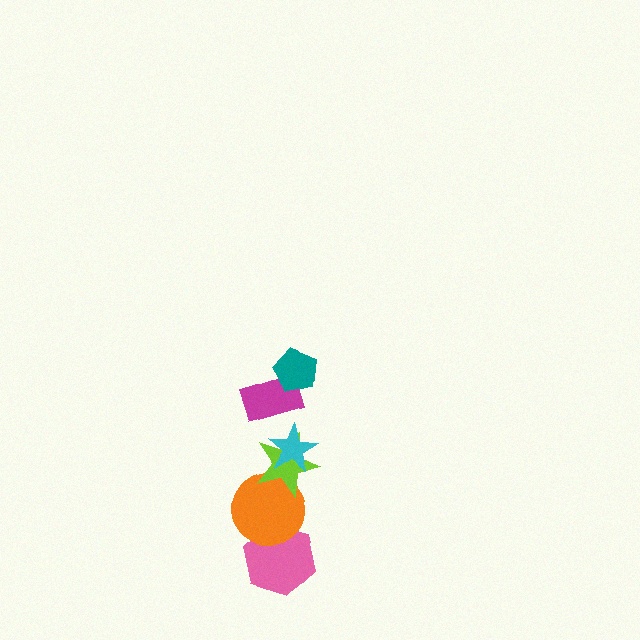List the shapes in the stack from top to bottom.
From top to bottom: the teal pentagon, the magenta rectangle, the cyan star, the lime star, the orange circle, the pink hexagon.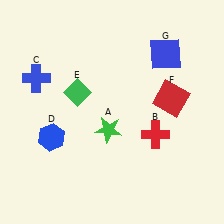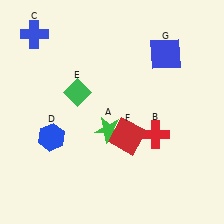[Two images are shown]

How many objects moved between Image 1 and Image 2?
2 objects moved between the two images.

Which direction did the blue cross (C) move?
The blue cross (C) moved up.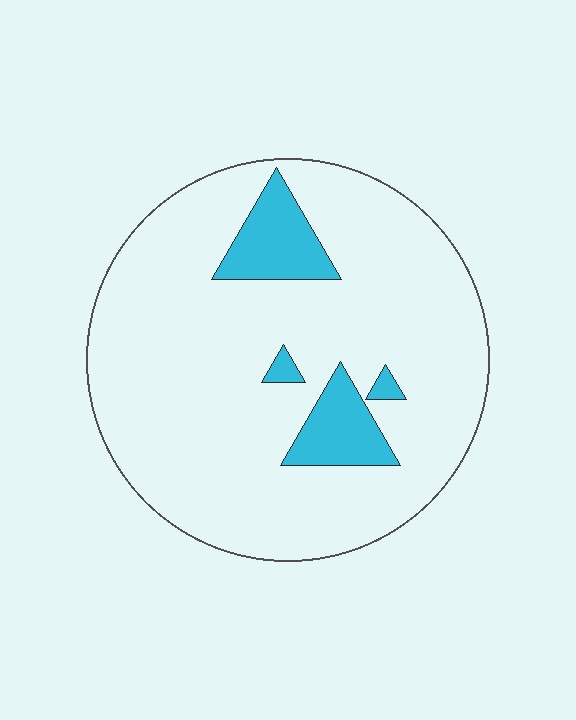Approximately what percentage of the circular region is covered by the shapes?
Approximately 10%.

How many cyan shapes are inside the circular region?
4.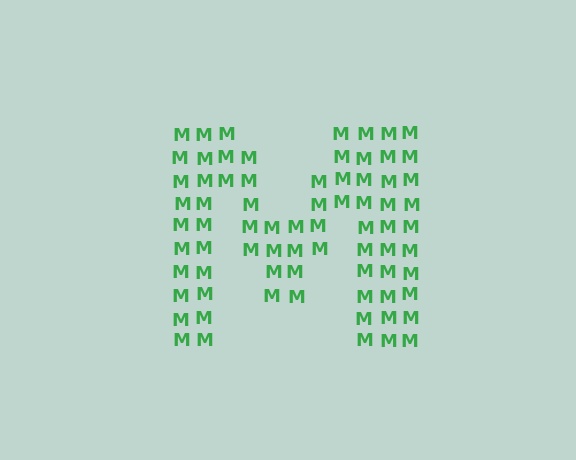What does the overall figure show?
The overall figure shows the letter M.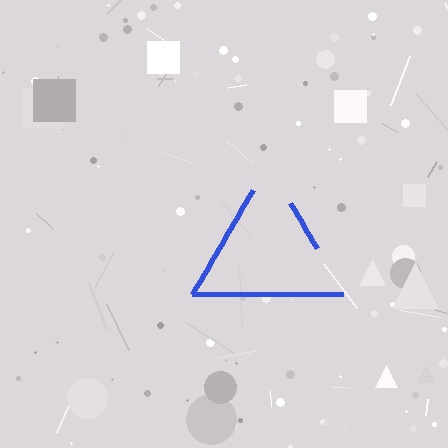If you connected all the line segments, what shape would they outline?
They would outline a triangle.